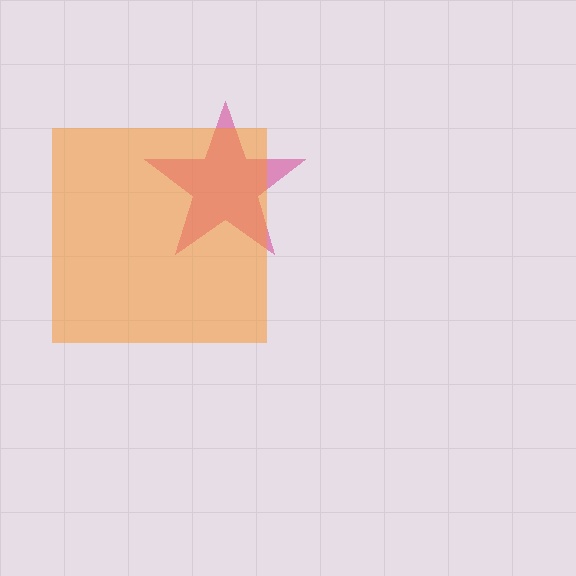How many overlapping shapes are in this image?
There are 2 overlapping shapes in the image.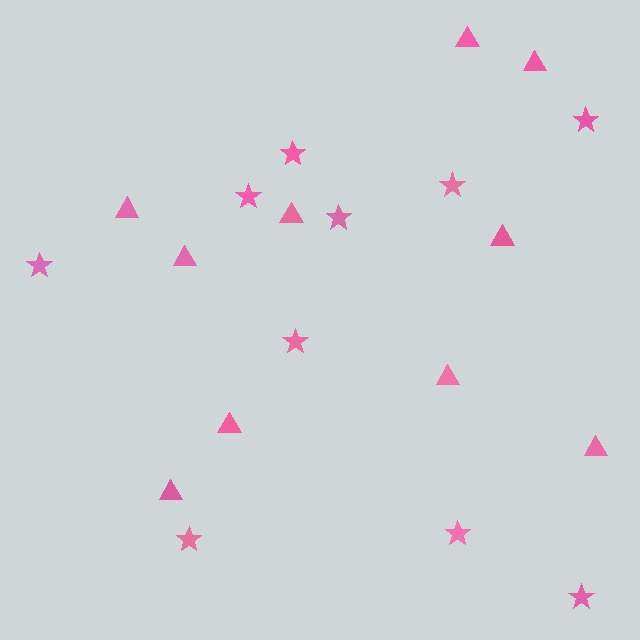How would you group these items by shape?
There are 2 groups: one group of stars (10) and one group of triangles (10).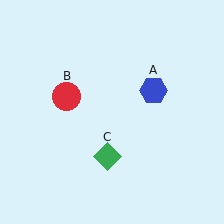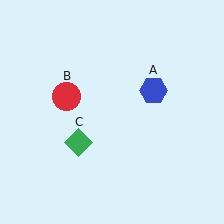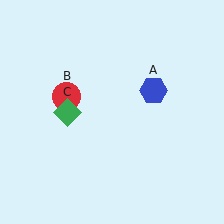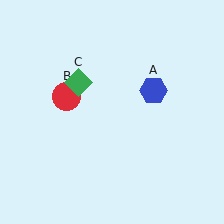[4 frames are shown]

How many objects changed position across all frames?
1 object changed position: green diamond (object C).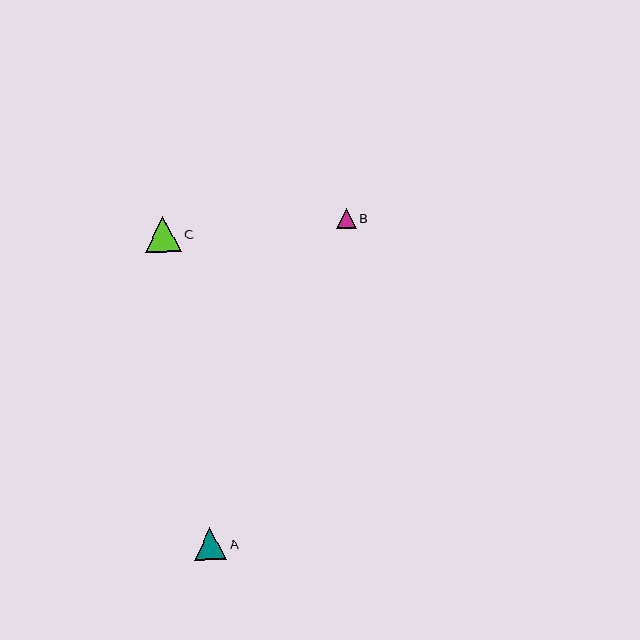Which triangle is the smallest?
Triangle B is the smallest with a size of approximately 20 pixels.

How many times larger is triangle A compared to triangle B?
Triangle A is approximately 1.6 times the size of triangle B.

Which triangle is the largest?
Triangle C is the largest with a size of approximately 37 pixels.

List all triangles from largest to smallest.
From largest to smallest: C, A, B.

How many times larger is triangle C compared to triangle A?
Triangle C is approximately 1.1 times the size of triangle A.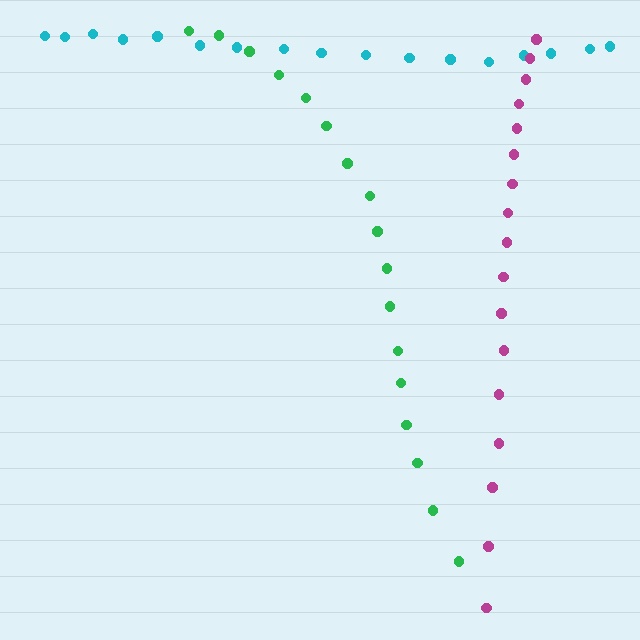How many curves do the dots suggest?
There are 3 distinct paths.